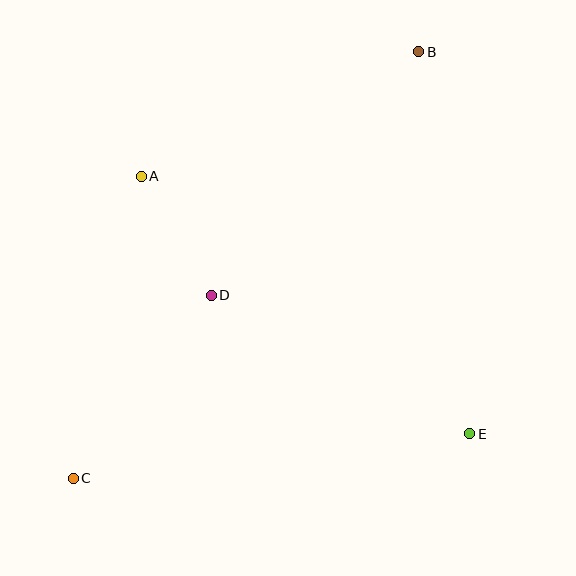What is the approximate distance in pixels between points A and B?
The distance between A and B is approximately 304 pixels.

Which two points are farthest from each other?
Points B and C are farthest from each other.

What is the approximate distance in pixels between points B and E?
The distance between B and E is approximately 385 pixels.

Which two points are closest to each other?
Points A and D are closest to each other.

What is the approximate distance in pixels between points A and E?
The distance between A and E is approximately 418 pixels.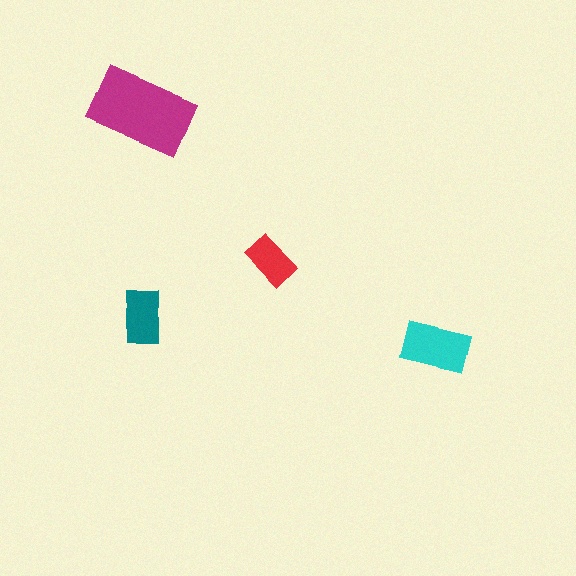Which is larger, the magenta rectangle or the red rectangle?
The magenta one.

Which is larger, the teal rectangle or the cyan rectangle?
The cyan one.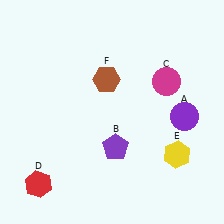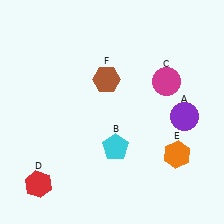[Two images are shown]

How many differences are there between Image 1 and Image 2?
There are 2 differences between the two images.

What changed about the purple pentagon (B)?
In Image 1, B is purple. In Image 2, it changed to cyan.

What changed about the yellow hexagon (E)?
In Image 1, E is yellow. In Image 2, it changed to orange.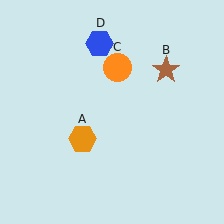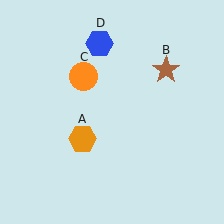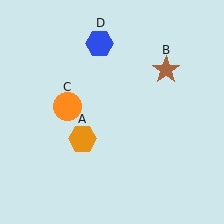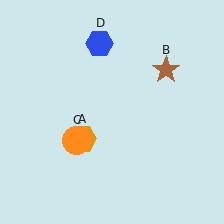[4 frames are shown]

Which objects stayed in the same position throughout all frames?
Orange hexagon (object A) and brown star (object B) and blue hexagon (object D) remained stationary.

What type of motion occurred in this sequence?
The orange circle (object C) rotated counterclockwise around the center of the scene.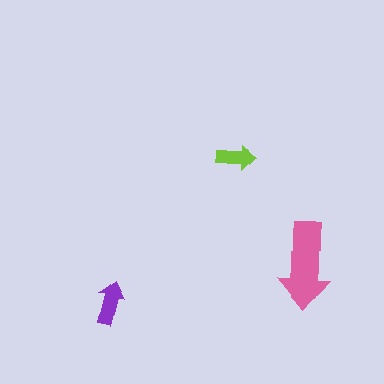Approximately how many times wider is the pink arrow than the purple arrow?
About 2 times wider.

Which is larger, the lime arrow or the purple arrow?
The purple one.